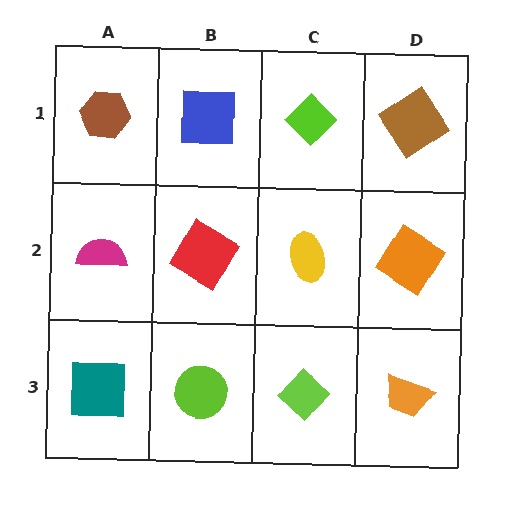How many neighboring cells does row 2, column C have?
4.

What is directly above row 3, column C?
A yellow ellipse.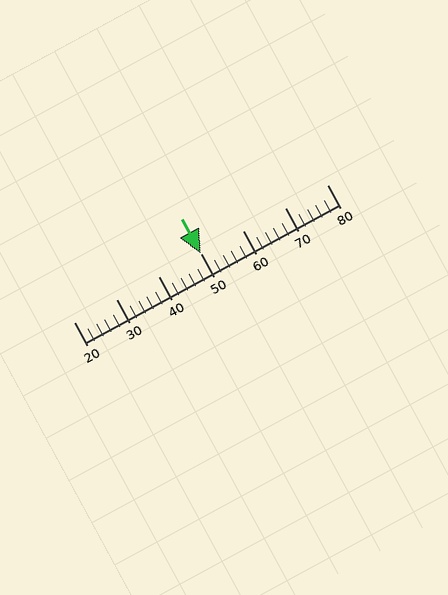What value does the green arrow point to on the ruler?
The green arrow points to approximately 50.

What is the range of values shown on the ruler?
The ruler shows values from 20 to 80.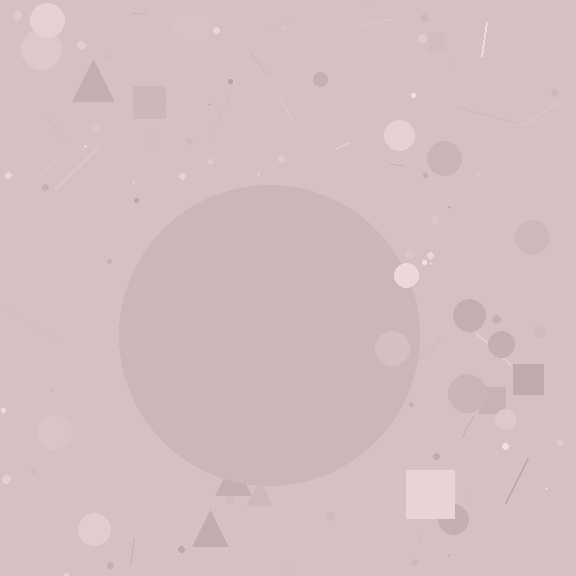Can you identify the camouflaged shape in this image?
The camouflaged shape is a circle.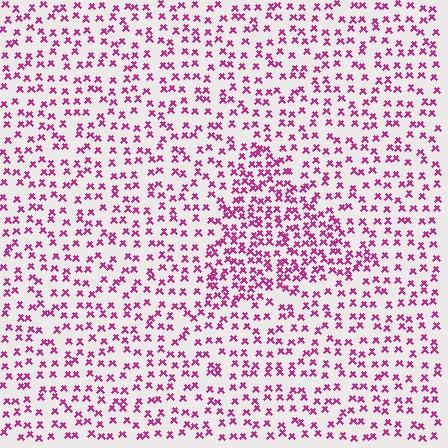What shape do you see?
I see a triangle.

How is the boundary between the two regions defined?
The boundary is defined by a change in element density (approximately 1.8x ratio). All elements are the same color, size, and shape.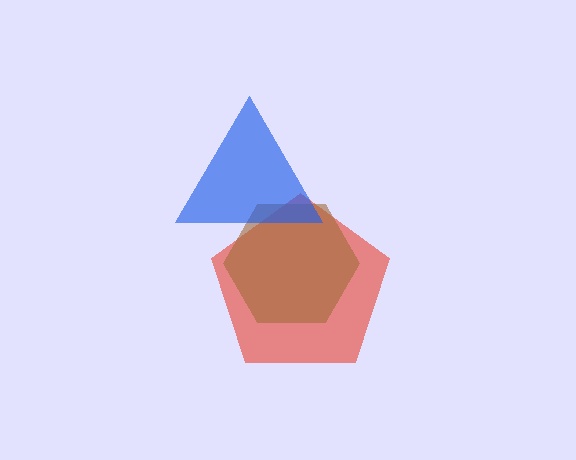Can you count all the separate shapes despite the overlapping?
Yes, there are 3 separate shapes.